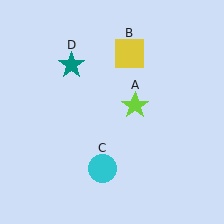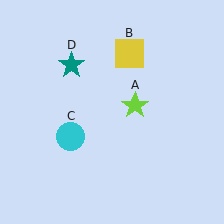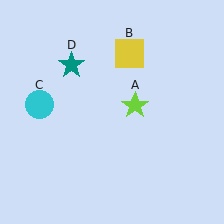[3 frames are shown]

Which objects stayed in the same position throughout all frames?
Lime star (object A) and yellow square (object B) and teal star (object D) remained stationary.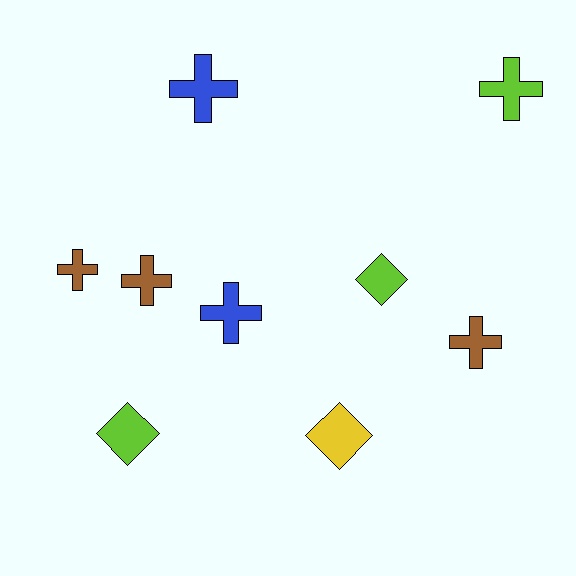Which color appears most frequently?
Lime, with 3 objects.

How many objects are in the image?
There are 9 objects.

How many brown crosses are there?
There are 3 brown crosses.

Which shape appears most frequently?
Cross, with 6 objects.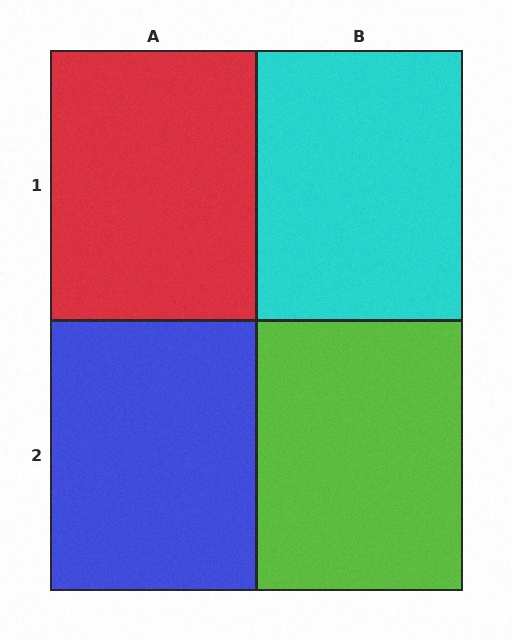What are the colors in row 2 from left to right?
Blue, lime.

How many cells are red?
1 cell is red.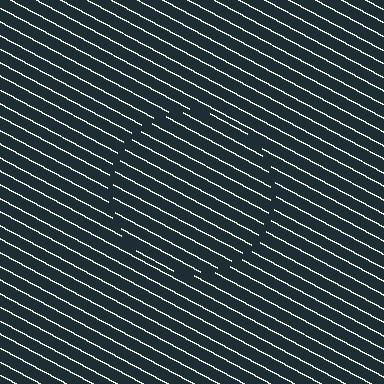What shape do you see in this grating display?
An illusory circle. The interior of the shape contains the same grating, shifted by half a period — the contour is defined by the phase discontinuity where line-ends from the inner and outer gratings abut.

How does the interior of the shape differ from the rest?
The interior of the shape contains the same grating, shifted by half a period — the contour is defined by the phase discontinuity where line-ends from the inner and outer gratings abut.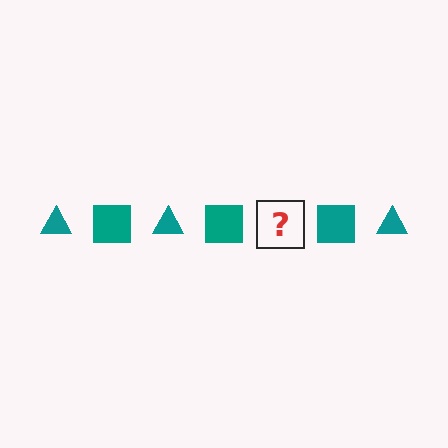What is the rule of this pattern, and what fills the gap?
The rule is that the pattern cycles through triangle, square shapes in teal. The gap should be filled with a teal triangle.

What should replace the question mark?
The question mark should be replaced with a teal triangle.